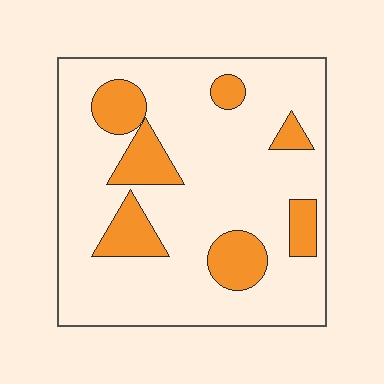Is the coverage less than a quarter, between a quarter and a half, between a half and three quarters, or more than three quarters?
Less than a quarter.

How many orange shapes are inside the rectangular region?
7.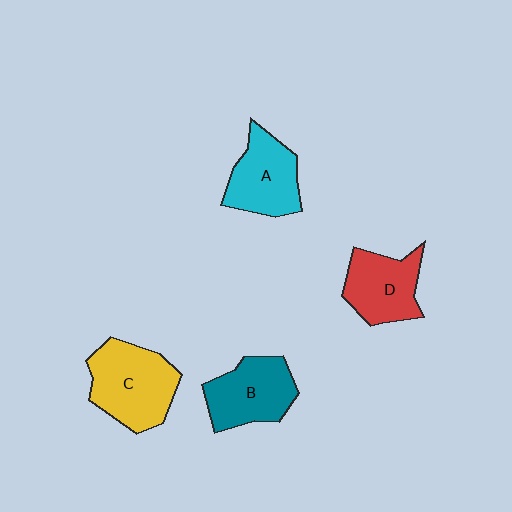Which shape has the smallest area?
Shape D (red).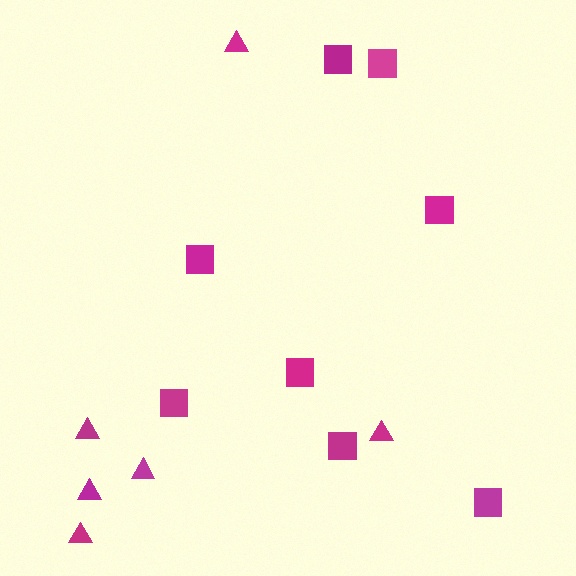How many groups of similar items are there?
There are 2 groups: one group of squares (8) and one group of triangles (6).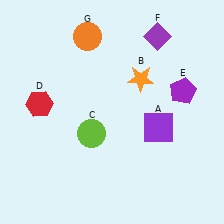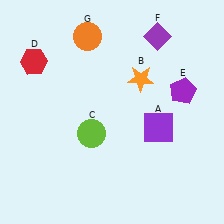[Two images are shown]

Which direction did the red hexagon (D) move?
The red hexagon (D) moved up.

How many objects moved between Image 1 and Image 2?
1 object moved between the two images.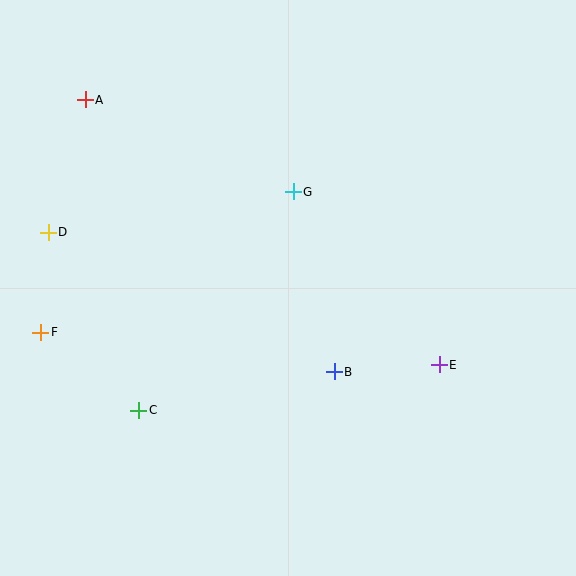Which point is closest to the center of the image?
Point B at (334, 372) is closest to the center.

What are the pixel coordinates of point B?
Point B is at (334, 372).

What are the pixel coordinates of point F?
Point F is at (41, 333).